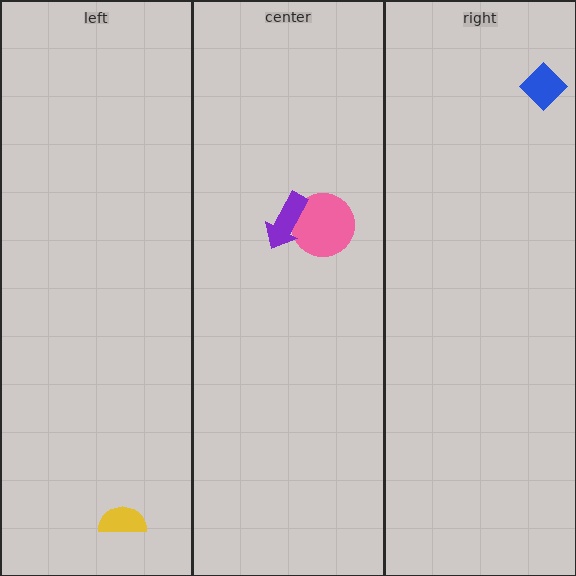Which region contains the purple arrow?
The center region.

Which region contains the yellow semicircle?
The left region.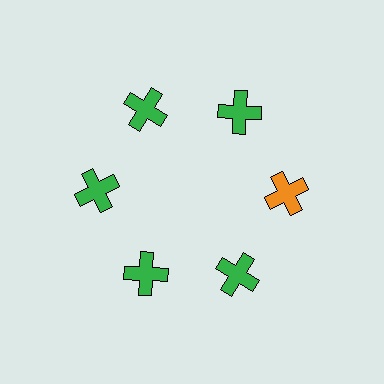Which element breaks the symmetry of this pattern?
The orange cross at roughly the 3 o'clock position breaks the symmetry. All other shapes are green crosses.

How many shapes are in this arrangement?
There are 6 shapes arranged in a ring pattern.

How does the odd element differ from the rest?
It has a different color: orange instead of green.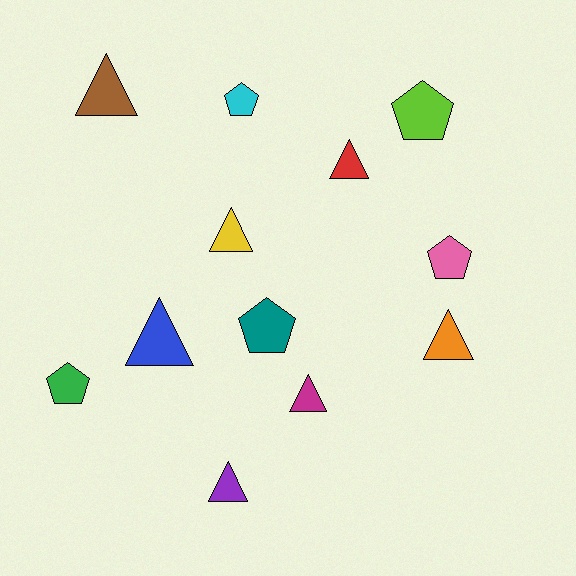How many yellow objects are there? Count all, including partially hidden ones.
There is 1 yellow object.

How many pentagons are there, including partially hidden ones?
There are 5 pentagons.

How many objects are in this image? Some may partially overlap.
There are 12 objects.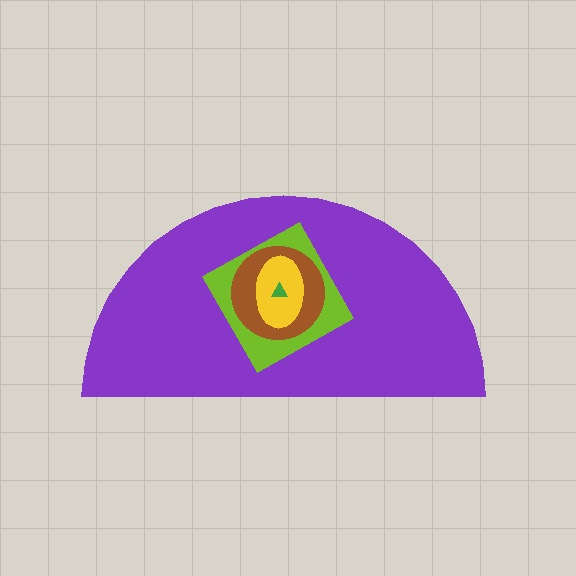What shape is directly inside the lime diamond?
The brown circle.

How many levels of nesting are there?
5.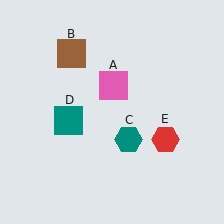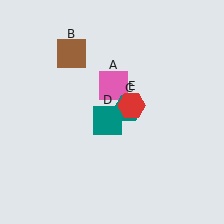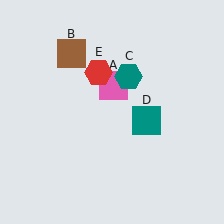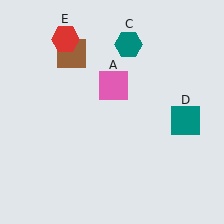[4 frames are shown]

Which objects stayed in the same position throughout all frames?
Pink square (object A) and brown square (object B) remained stationary.